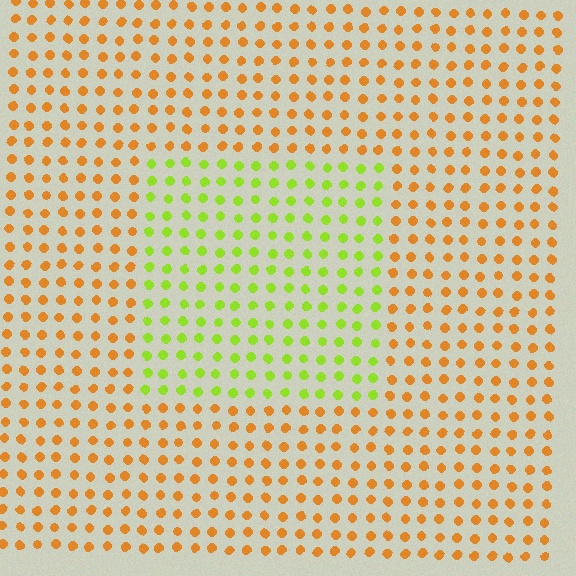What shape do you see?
I see a rectangle.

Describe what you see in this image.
The image is filled with small orange elements in a uniform arrangement. A rectangle-shaped region is visible where the elements are tinted to a slightly different hue, forming a subtle color boundary.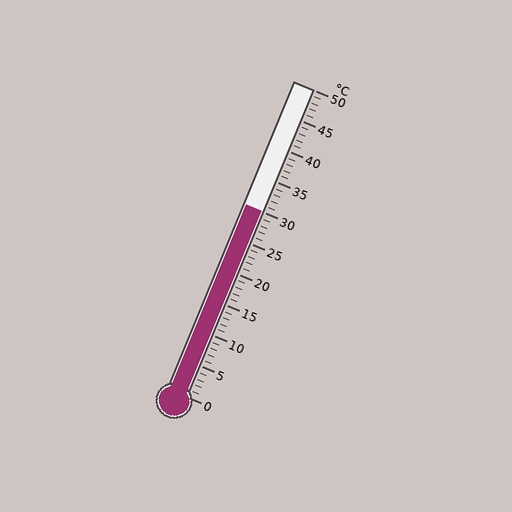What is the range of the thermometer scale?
The thermometer scale ranges from 0°C to 50°C.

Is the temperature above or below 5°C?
The temperature is above 5°C.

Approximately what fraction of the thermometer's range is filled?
The thermometer is filled to approximately 60% of its range.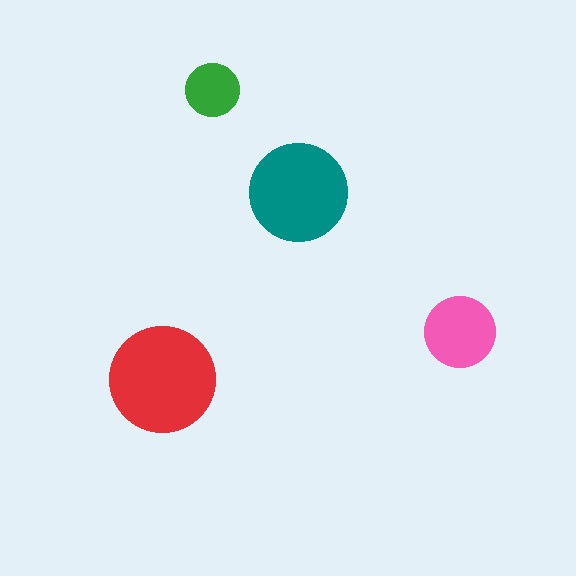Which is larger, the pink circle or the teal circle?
The teal one.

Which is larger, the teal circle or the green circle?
The teal one.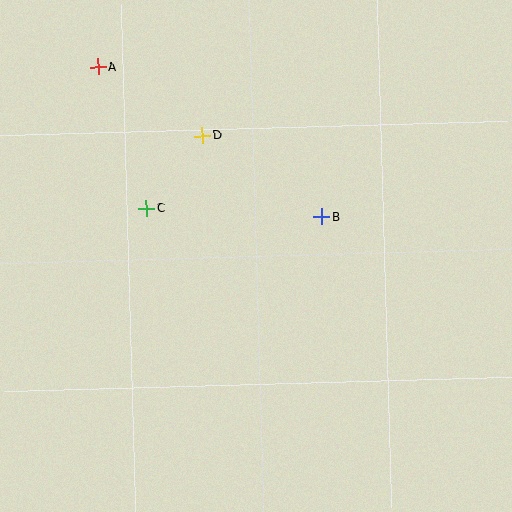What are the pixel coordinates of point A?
Point A is at (98, 67).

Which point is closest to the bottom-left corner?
Point C is closest to the bottom-left corner.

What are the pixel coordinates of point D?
Point D is at (202, 136).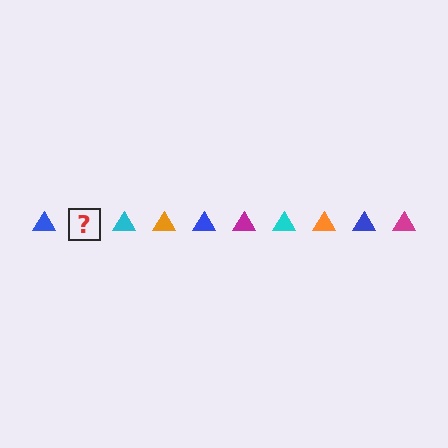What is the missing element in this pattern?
The missing element is a magenta triangle.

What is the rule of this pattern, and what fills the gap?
The rule is that the pattern cycles through blue, magenta, cyan, orange triangles. The gap should be filled with a magenta triangle.